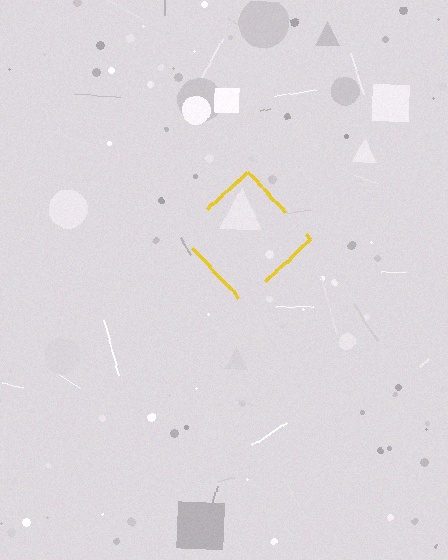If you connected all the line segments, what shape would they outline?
They would outline a diamond.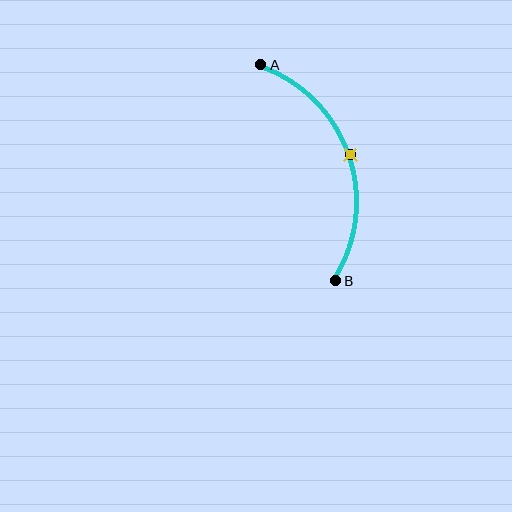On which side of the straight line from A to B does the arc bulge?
The arc bulges to the right of the straight line connecting A and B.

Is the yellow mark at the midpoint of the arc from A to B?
Yes. The yellow mark lies on the arc at equal arc-length from both A and B — it is the arc midpoint.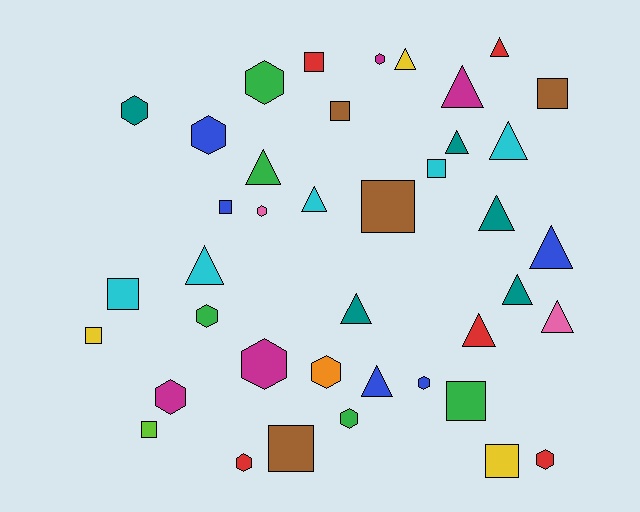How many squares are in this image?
There are 12 squares.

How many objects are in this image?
There are 40 objects.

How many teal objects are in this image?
There are 5 teal objects.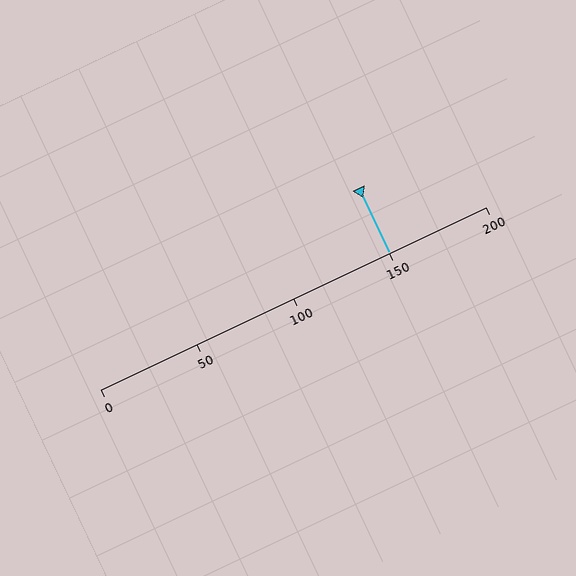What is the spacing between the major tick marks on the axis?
The major ticks are spaced 50 apart.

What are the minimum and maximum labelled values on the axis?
The axis runs from 0 to 200.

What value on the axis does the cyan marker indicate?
The marker indicates approximately 150.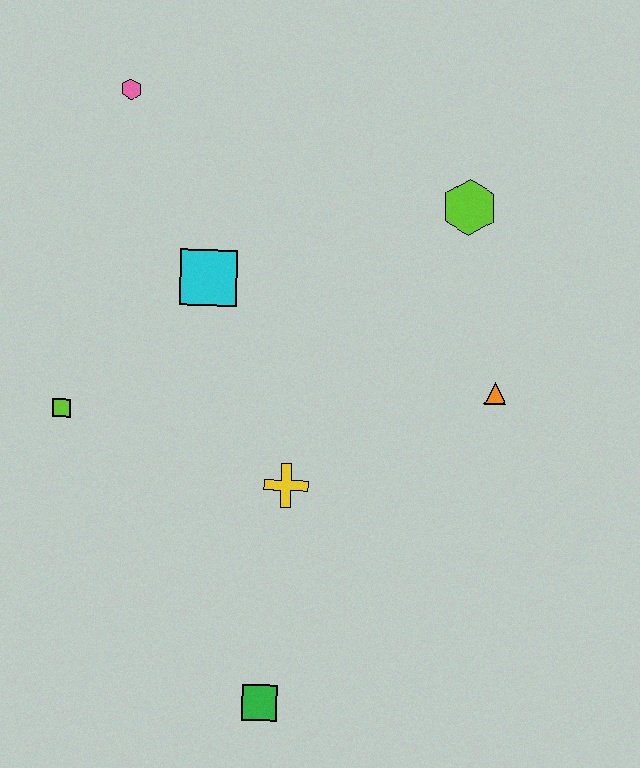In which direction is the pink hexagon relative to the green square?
The pink hexagon is above the green square.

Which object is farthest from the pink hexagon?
The green square is farthest from the pink hexagon.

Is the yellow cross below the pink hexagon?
Yes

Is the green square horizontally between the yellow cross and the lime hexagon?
No